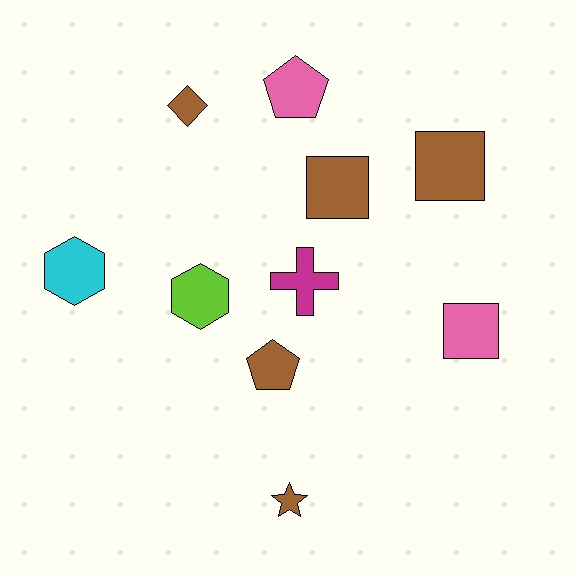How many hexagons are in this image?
There are 2 hexagons.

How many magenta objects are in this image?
There is 1 magenta object.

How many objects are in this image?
There are 10 objects.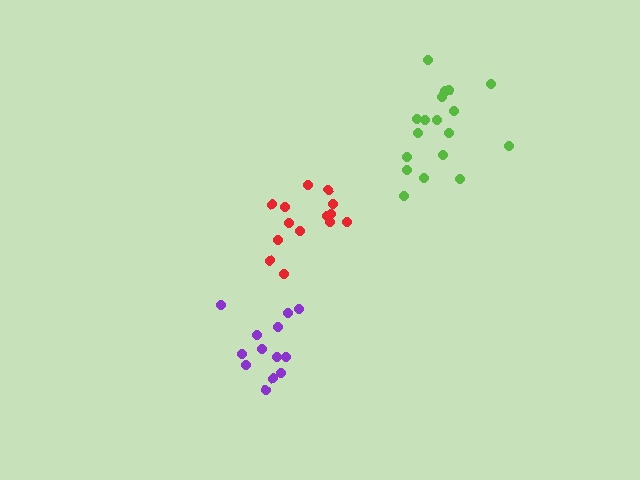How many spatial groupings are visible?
There are 3 spatial groupings.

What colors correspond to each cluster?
The clusters are colored: red, purple, lime.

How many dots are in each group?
Group 1: 14 dots, Group 2: 13 dots, Group 3: 18 dots (45 total).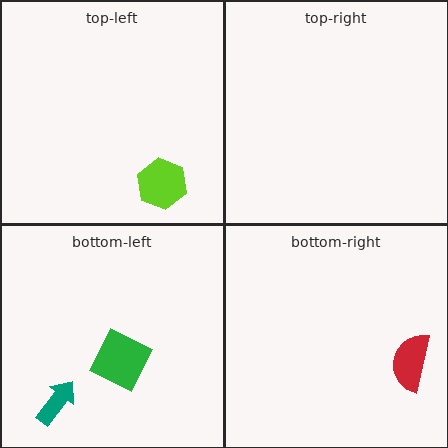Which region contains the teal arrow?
The bottom-left region.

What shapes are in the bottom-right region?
The red semicircle.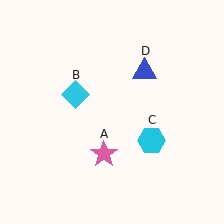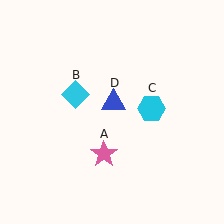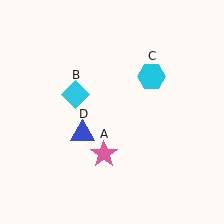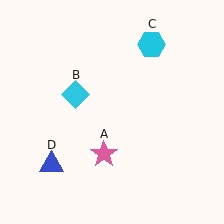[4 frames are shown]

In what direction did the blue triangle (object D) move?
The blue triangle (object D) moved down and to the left.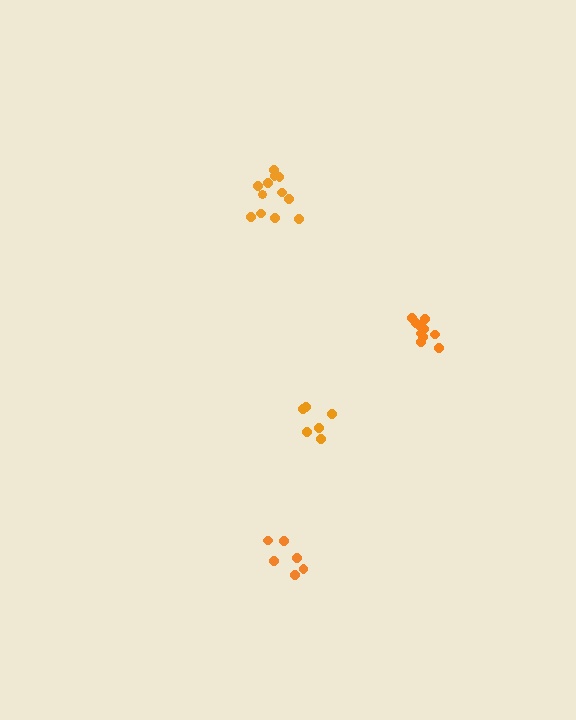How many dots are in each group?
Group 1: 6 dots, Group 2: 10 dots, Group 3: 12 dots, Group 4: 6 dots (34 total).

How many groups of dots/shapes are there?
There are 4 groups.